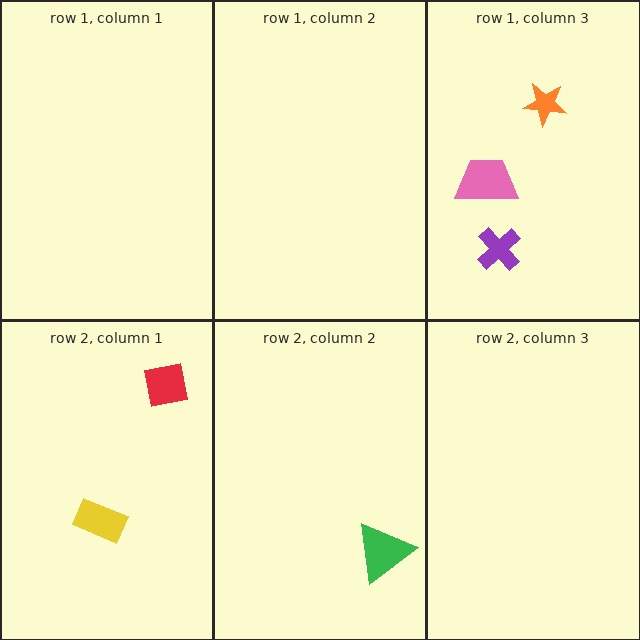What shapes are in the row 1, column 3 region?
The orange star, the purple cross, the pink trapezoid.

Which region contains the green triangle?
The row 2, column 2 region.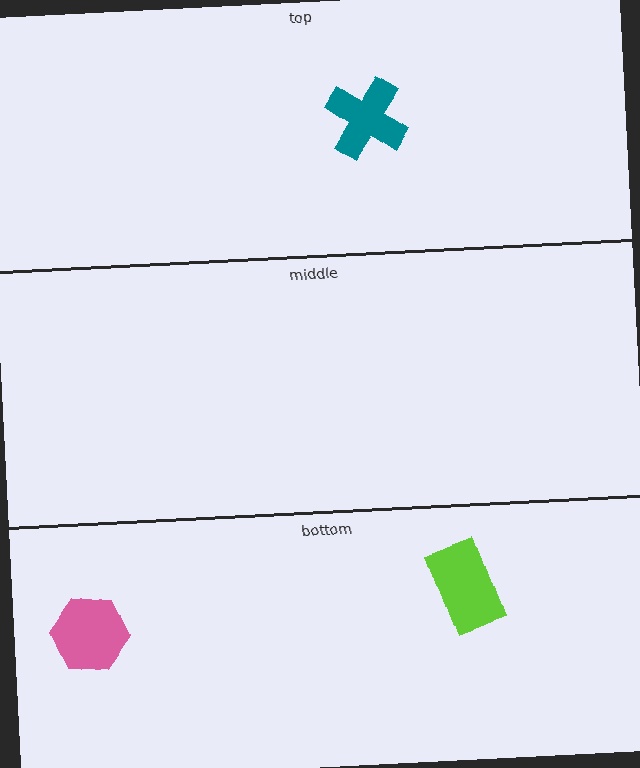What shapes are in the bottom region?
The pink hexagon, the lime rectangle.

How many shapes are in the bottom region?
2.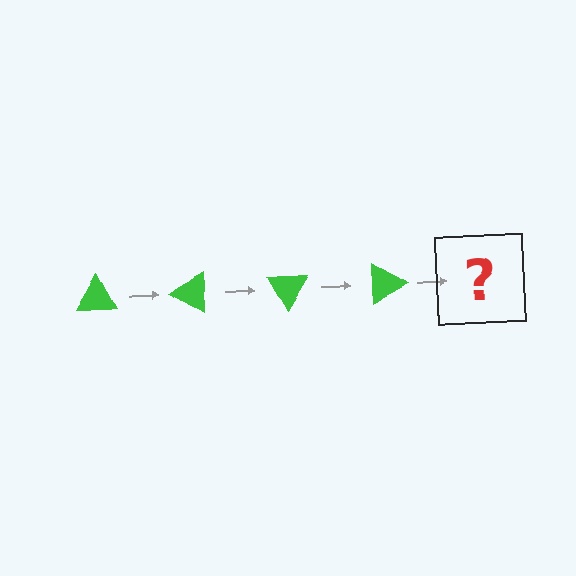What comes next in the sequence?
The next element should be a green triangle rotated 120 degrees.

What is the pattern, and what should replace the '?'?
The pattern is that the triangle rotates 30 degrees each step. The '?' should be a green triangle rotated 120 degrees.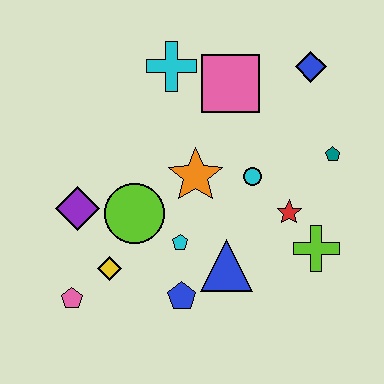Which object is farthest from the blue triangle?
The blue diamond is farthest from the blue triangle.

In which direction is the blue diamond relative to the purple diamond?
The blue diamond is to the right of the purple diamond.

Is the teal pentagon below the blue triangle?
No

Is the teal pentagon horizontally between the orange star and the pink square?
No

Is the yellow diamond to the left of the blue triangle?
Yes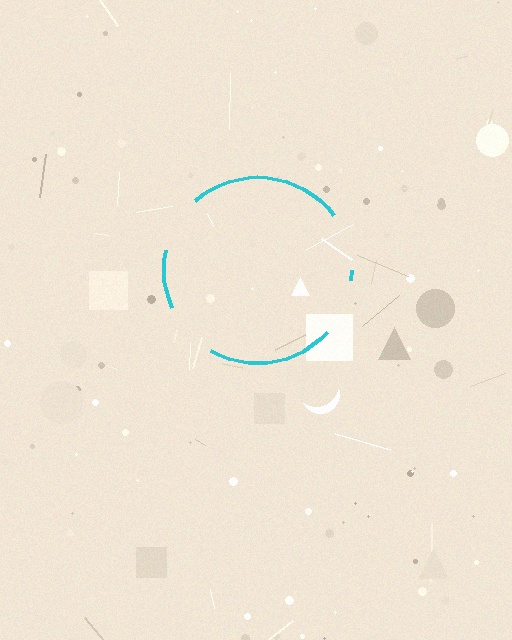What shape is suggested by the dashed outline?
The dashed outline suggests a circle.